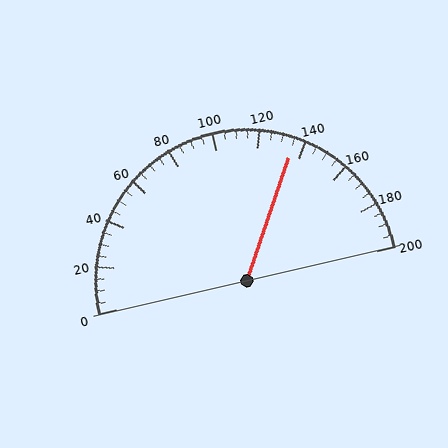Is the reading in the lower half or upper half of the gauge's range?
The reading is in the upper half of the range (0 to 200).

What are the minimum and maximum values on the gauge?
The gauge ranges from 0 to 200.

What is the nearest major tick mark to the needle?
The nearest major tick mark is 140.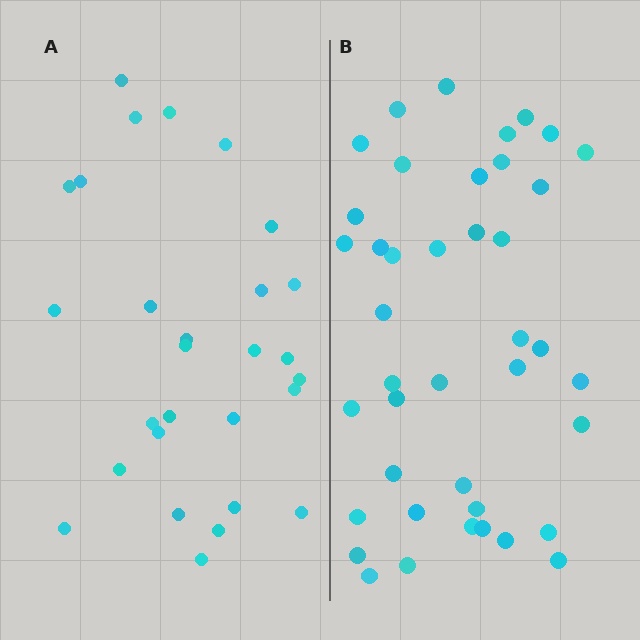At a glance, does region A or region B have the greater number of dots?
Region B (the right region) has more dots.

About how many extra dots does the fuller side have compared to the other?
Region B has approximately 15 more dots than region A.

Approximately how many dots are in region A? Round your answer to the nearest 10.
About 30 dots. (The exact count is 28, which rounds to 30.)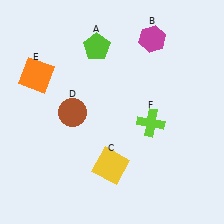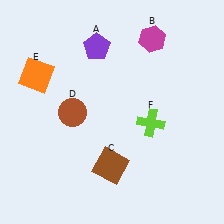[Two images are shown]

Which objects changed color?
A changed from lime to purple. C changed from yellow to brown.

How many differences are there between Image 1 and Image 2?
There are 2 differences between the two images.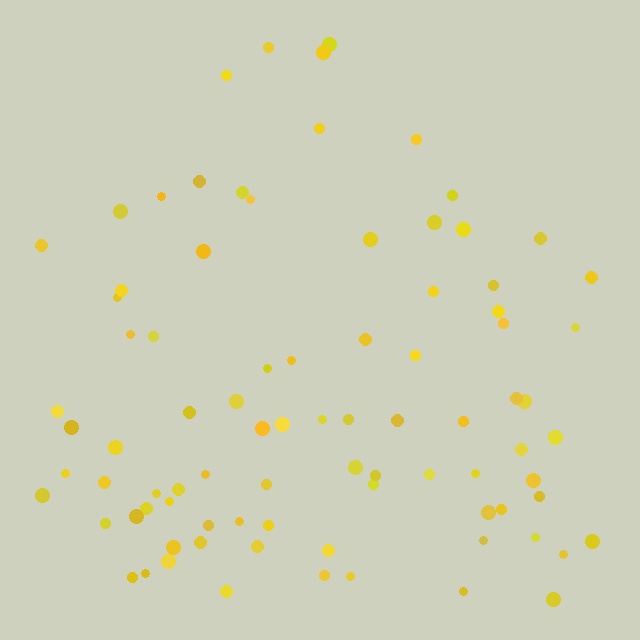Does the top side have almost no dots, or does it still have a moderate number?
Still a moderate number, just noticeably fewer than the bottom.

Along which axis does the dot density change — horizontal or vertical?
Vertical.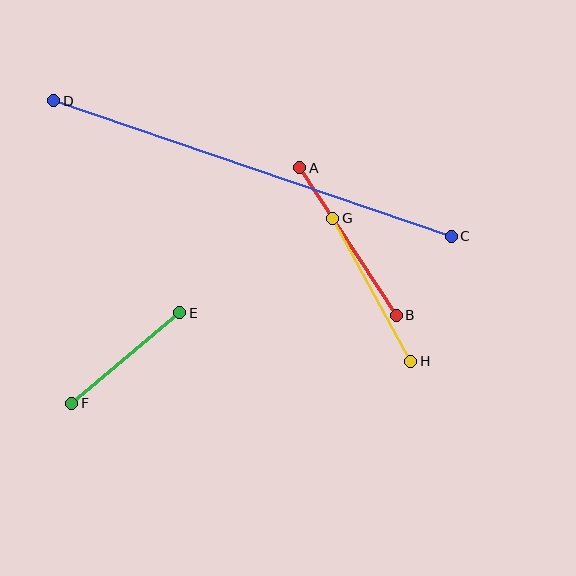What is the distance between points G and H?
The distance is approximately 163 pixels.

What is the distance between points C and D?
The distance is approximately 420 pixels.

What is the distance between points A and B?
The distance is approximately 176 pixels.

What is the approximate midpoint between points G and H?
The midpoint is at approximately (372, 290) pixels.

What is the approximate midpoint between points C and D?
The midpoint is at approximately (252, 169) pixels.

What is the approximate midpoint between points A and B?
The midpoint is at approximately (348, 242) pixels.